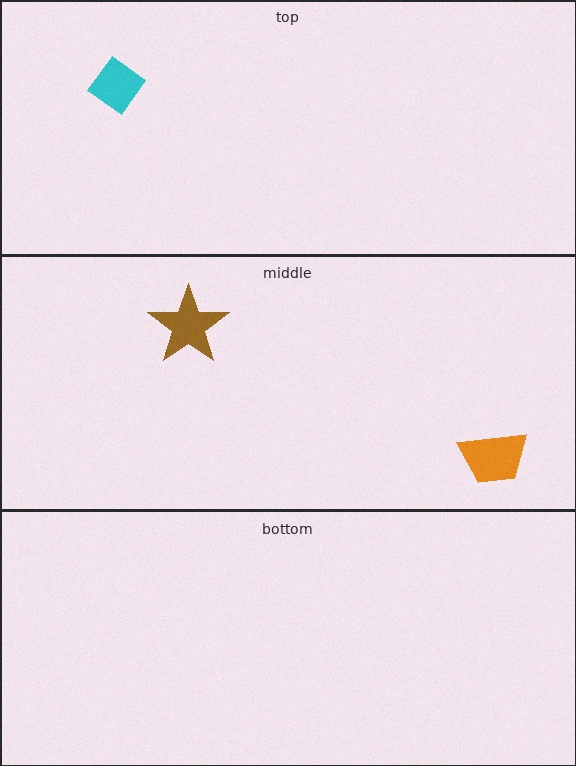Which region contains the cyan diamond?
The top region.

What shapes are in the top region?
The cyan diamond.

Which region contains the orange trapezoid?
The middle region.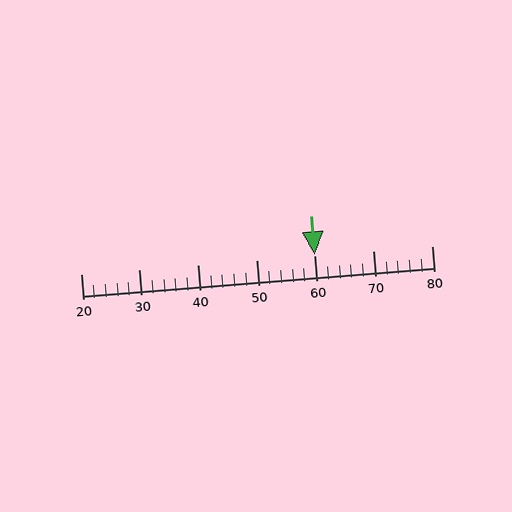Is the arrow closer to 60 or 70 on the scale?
The arrow is closer to 60.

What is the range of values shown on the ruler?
The ruler shows values from 20 to 80.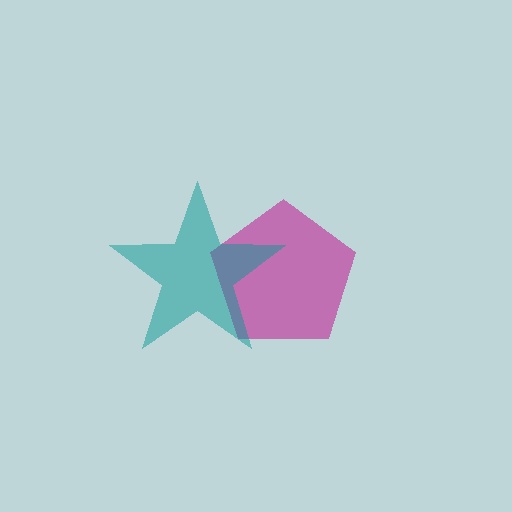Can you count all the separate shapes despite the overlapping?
Yes, there are 2 separate shapes.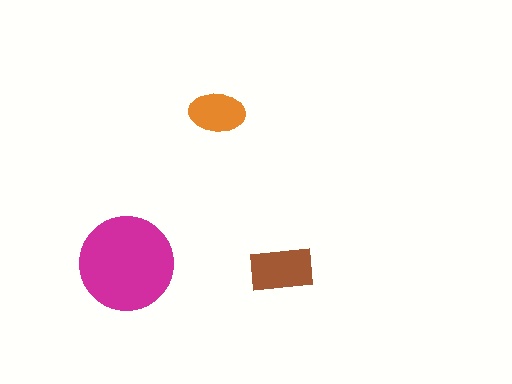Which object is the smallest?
The orange ellipse.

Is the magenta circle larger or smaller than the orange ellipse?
Larger.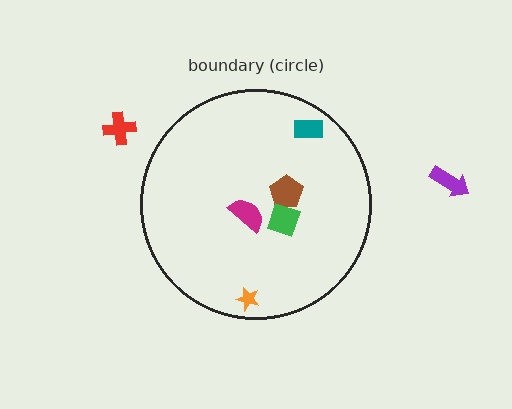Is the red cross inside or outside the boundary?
Outside.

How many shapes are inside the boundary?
5 inside, 2 outside.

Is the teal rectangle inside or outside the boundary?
Inside.